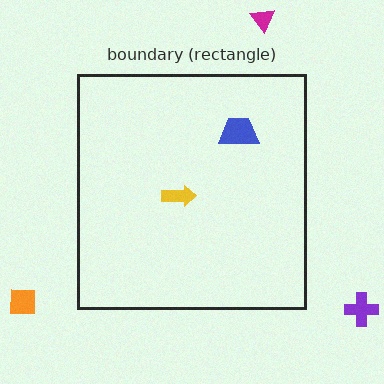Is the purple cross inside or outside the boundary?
Outside.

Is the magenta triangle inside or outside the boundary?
Outside.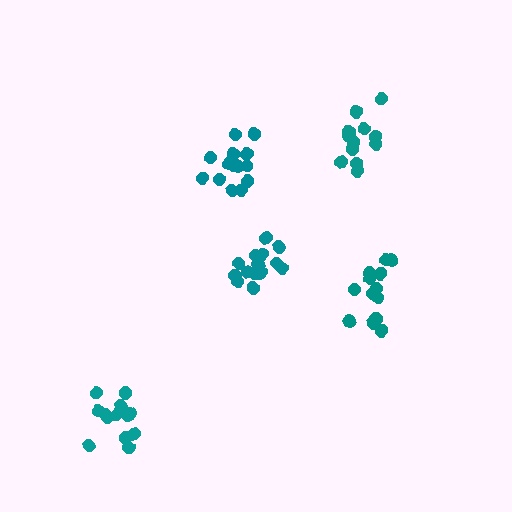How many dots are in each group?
Group 1: 15 dots, Group 2: 13 dots, Group 3: 14 dots, Group 4: 12 dots, Group 5: 14 dots (68 total).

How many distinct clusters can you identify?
There are 5 distinct clusters.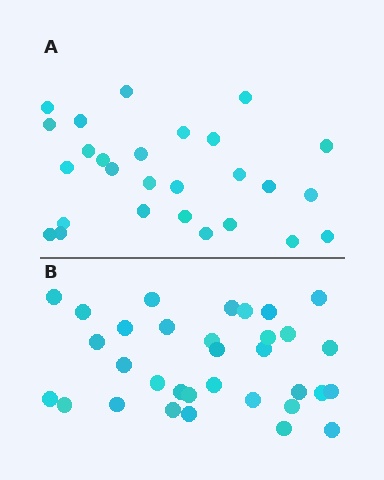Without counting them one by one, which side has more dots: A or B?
Region B (the bottom region) has more dots.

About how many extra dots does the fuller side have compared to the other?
Region B has about 6 more dots than region A.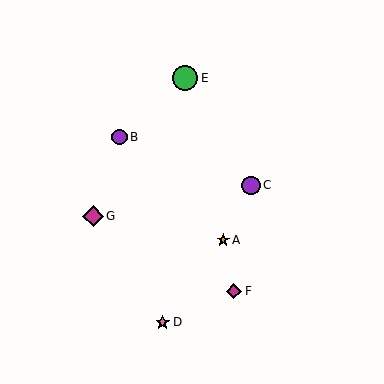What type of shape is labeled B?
Shape B is a purple circle.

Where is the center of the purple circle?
The center of the purple circle is at (251, 185).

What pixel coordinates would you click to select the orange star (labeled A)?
Click at (223, 240) to select the orange star A.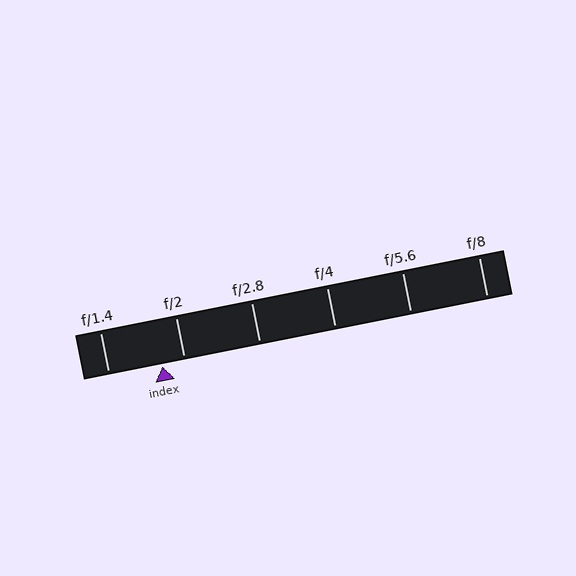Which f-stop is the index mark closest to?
The index mark is closest to f/2.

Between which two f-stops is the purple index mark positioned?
The index mark is between f/1.4 and f/2.